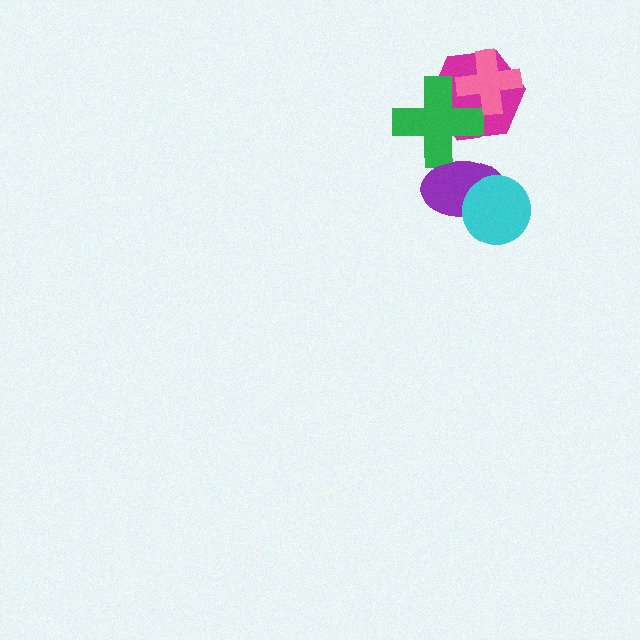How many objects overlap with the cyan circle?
1 object overlaps with the cyan circle.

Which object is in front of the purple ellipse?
The cyan circle is in front of the purple ellipse.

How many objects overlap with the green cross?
3 objects overlap with the green cross.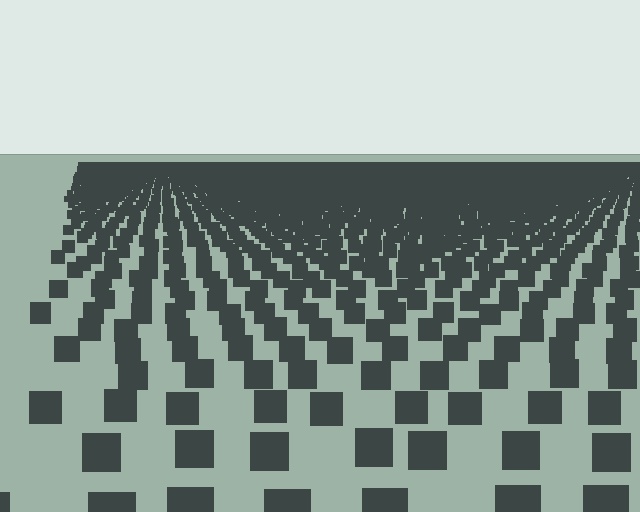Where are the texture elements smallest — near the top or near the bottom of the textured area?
Near the top.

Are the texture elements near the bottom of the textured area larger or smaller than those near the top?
Larger. Near the bottom, elements are closer to the viewer and appear at a bigger on-screen size.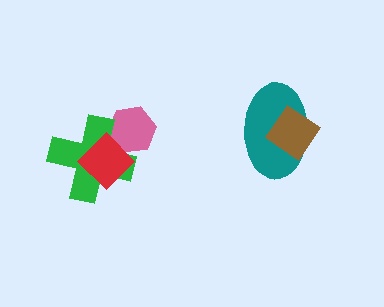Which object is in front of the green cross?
The red diamond is in front of the green cross.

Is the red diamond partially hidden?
No, no other shape covers it.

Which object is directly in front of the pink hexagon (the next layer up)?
The green cross is directly in front of the pink hexagon.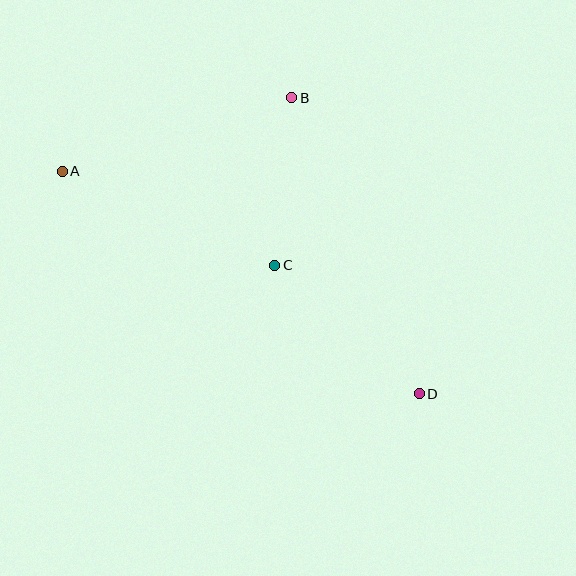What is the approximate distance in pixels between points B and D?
The distance between B and D is approximately 323 pixels.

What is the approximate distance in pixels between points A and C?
The distance between A and C is approximately 233 pixels.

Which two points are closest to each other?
Points B and C are closest to each other.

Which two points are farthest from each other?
Points A and D are farthest from each other.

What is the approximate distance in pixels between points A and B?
The distance between A and B is approximately 241 pixels.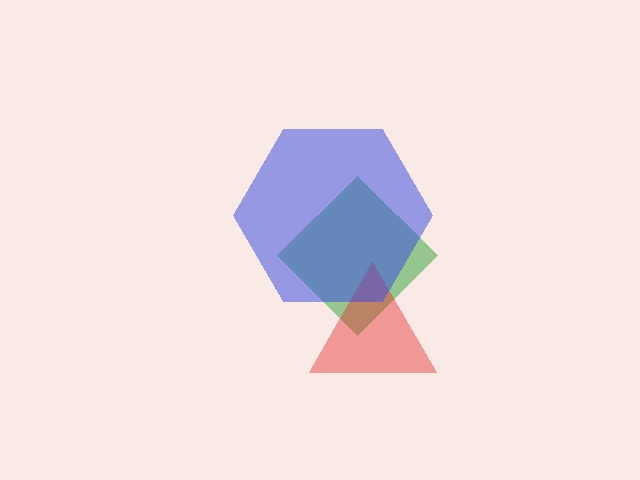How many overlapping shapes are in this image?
There are 3 overlapping shapes in the image.